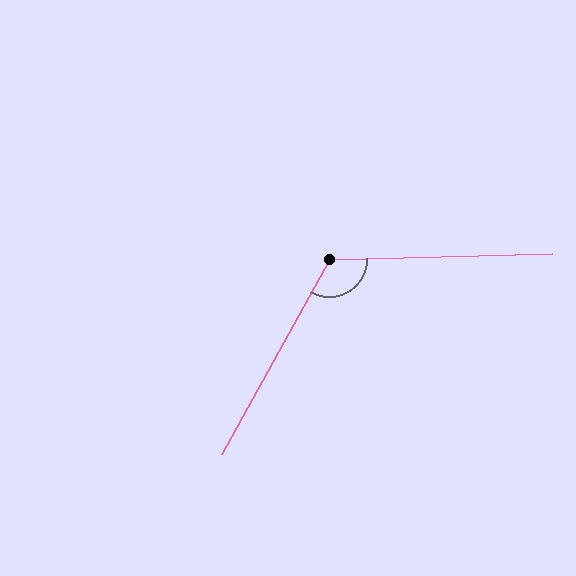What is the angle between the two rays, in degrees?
Approximately 121 degrees.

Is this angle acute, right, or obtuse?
It is obtuse.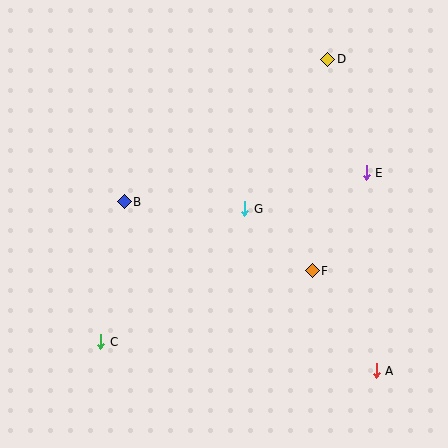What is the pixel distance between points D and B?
The distance between D and B is 248 pixels.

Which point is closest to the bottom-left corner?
Point C is closest to the bottom-left corner.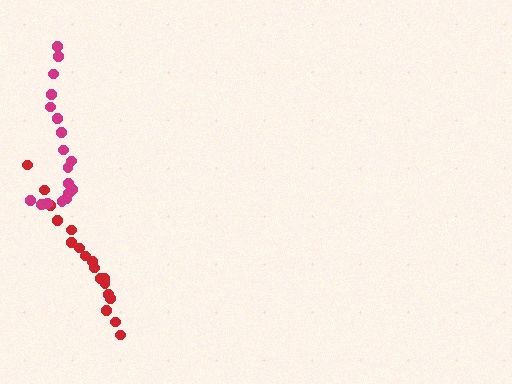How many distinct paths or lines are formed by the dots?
There are 2 distinct paths.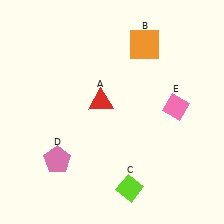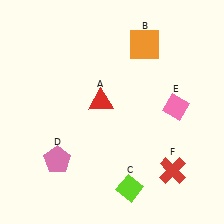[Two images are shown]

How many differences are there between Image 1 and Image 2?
There is 1 difference between the two images.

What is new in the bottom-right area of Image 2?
A red cross (F) was added in the bottom-right area of Image 2.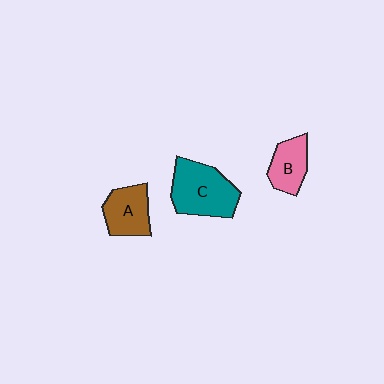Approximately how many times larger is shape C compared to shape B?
Approximately 1.7 times.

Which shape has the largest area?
Shape C (teal).